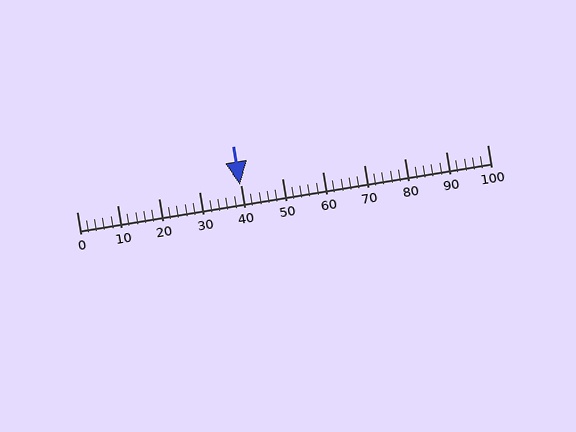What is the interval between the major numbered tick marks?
The major tick marks are spaced 10 units apart.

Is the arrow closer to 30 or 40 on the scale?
The arrow is closer to 40.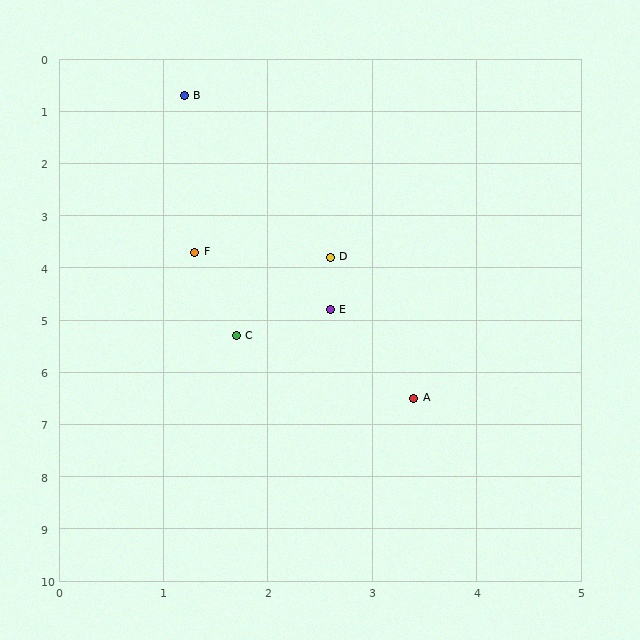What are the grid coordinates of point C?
Point C is at approximately (1.7, 5.3).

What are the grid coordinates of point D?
Point D is at approximately (2.6, 3.8).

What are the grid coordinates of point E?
Point E is at approximately (2.6, 4.8).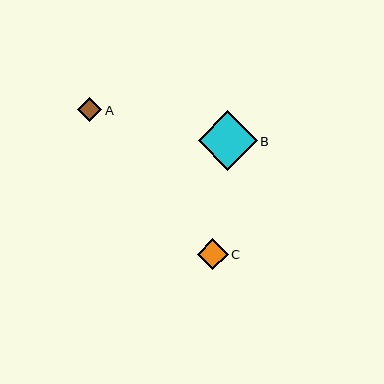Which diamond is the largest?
Diamond B is the largest with a size of approximately 59 pixels.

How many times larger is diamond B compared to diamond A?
Diamond B is approximately 2.4 times the size of diamond A.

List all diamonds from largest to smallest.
From largest to smallest: B, C, A.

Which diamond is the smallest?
Diamond A is the smallest with a size of approximately 24 pixels.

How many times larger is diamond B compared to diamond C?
Diamond B is approximately 1.9 times the size of diamond C.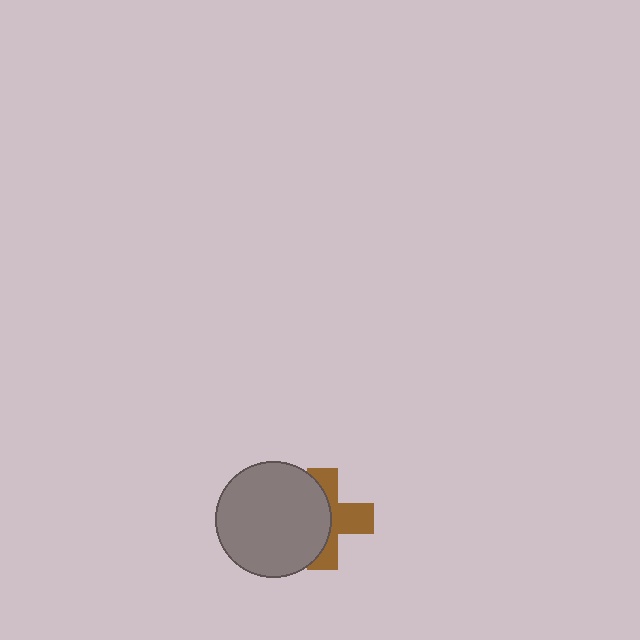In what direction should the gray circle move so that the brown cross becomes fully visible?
The gray circle should move left. That is the shortest direction to clear the overlap and leave the brown cross fully visible.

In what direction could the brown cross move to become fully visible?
The brown cross could move right. That would shift it out from behind the gray circle entirely.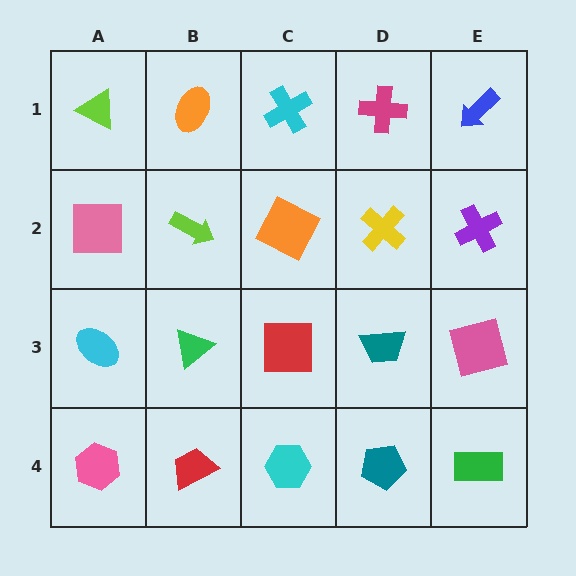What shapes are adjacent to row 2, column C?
A cyan cross (row 1, column C), a red square (row 3, column C), a lime arrow (row 2, column B), a yellow cross (row 2, column D).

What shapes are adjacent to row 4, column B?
A green triangle (row 3, column B), a pink hexagon (row 4, column A), a cyan hexagon (row 4, column C).